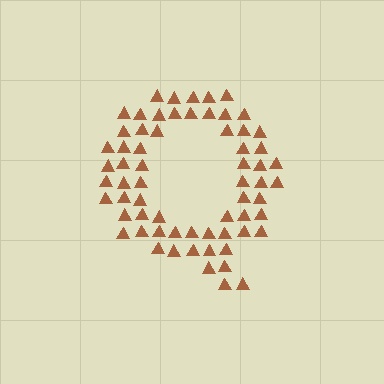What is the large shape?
The large shape is the letter Q.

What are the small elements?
The small elements are triangles.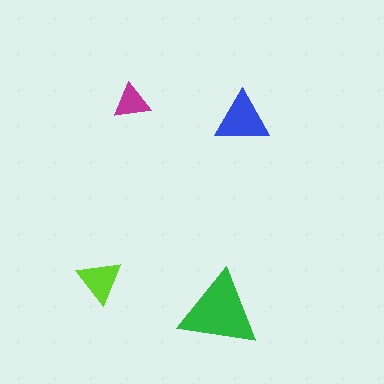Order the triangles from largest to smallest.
the green one, the blue one, the lime one, the magenta one.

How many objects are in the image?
There are 4 objects in the image.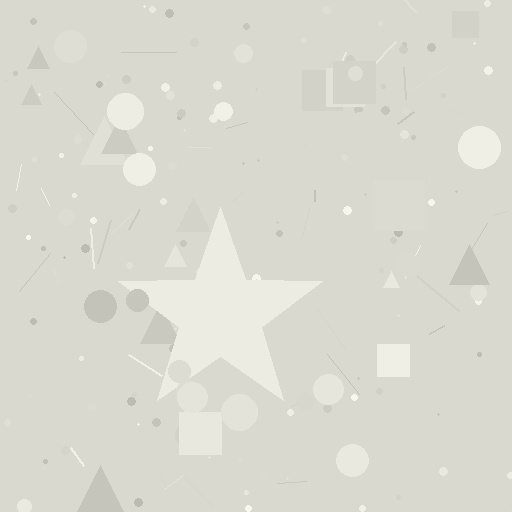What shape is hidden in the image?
A star is hidden in the image.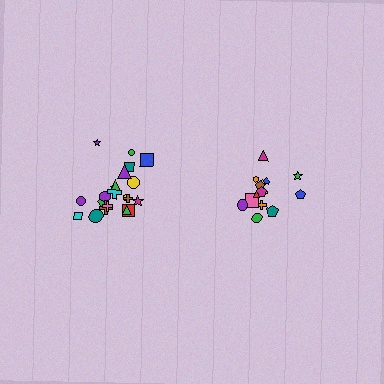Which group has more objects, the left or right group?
The left group.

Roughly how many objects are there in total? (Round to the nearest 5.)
Roughly 35 objects in total.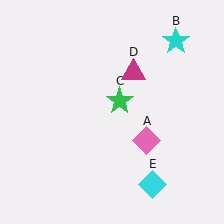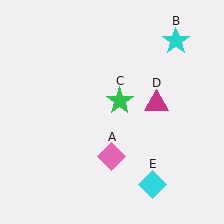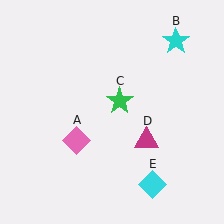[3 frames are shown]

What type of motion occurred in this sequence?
The pink diamond (object A), magenta triangle (object D) rotated clockwise around the center of the scene.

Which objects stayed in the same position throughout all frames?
Cyan star (object B) and green star (object C) and cyan diamond (object E) remained stationary.